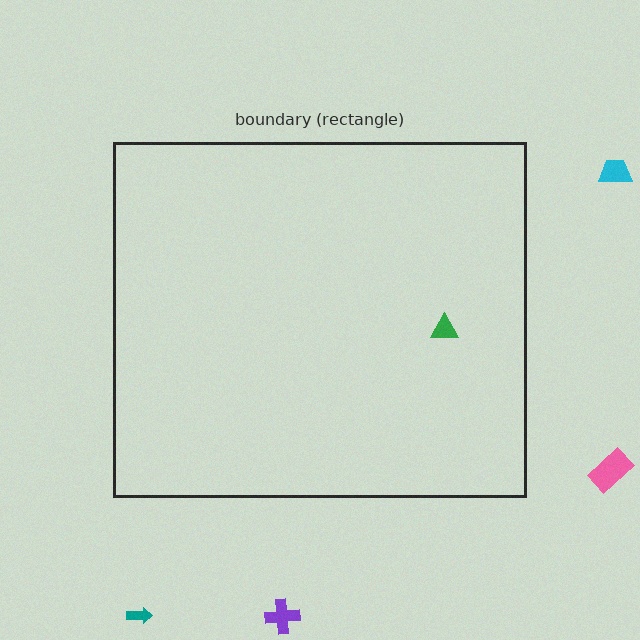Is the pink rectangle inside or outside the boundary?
Outside.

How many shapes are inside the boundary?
1 inside, 4 outside.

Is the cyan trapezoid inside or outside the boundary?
Outside.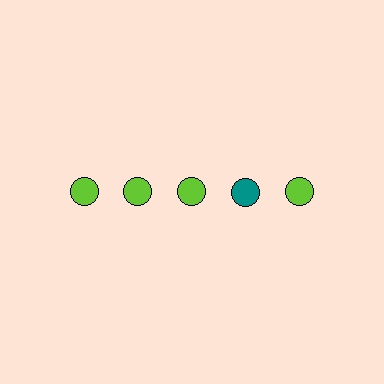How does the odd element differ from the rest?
It has a different color: teal instead of lime.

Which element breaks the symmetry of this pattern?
The teal circle in the top row, second from right column breaks the symmetry. All other shapes are lime circles.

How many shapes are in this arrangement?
There are 5 shapes arranged in a grid pattern.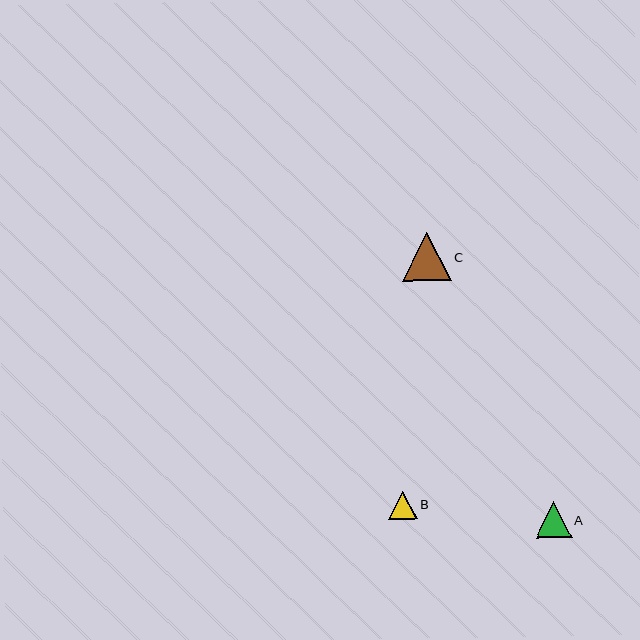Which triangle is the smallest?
Triangle B is the smallest with a size of approximately 28 pixels.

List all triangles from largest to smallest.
From largest to smallest: C, A, B.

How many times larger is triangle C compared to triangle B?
Triangle C is approximately 1.7 times the size of triangle B.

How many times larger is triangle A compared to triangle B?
Triangle A is approximately 1.3 times the size of triangle B.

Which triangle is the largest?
Triangle C is the largest with a size of approximately 49 pixels.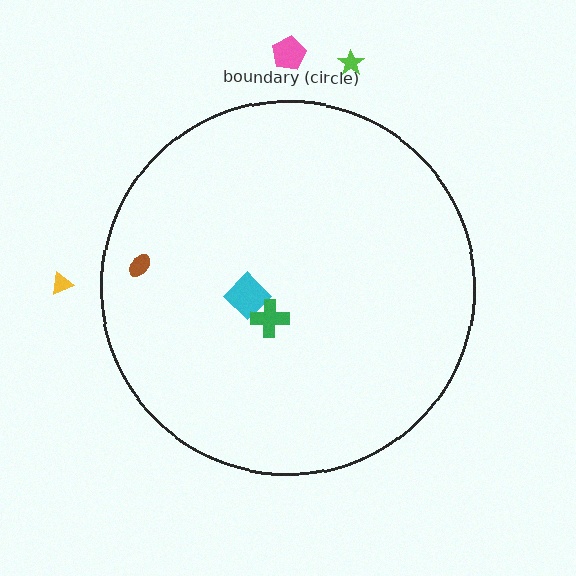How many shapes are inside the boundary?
3 inside, 3 outside.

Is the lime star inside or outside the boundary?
Outside.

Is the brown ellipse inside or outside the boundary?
Inside.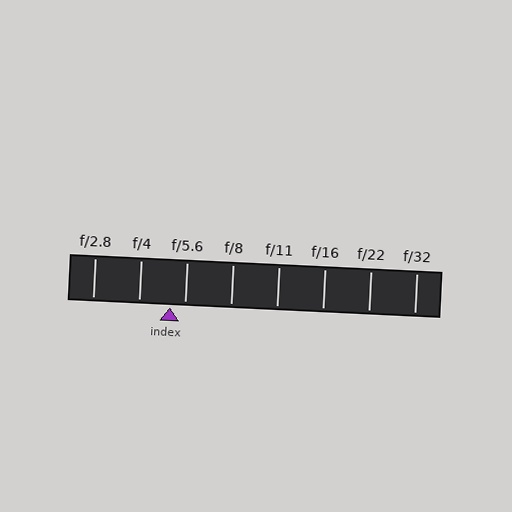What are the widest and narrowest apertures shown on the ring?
The widest aperture shown is f/2.8 and the narrowest is f/32.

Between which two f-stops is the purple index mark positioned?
The index mark is between f/4 and f/5.6.